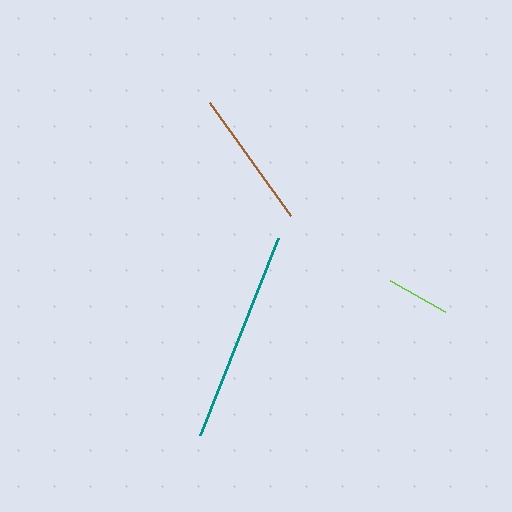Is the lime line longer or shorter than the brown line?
The brown line is longer than the lime line.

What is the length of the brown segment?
The brown segment is approximately 139 pixels long.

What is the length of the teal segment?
The teal segment is approximately 212 pixels long.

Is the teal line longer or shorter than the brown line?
The teal line is longer than the brown line.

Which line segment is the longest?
The teal line is the longest at approximately 212 pixels.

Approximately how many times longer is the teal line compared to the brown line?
The teal line is approximately 1.5 times the length of the brown line.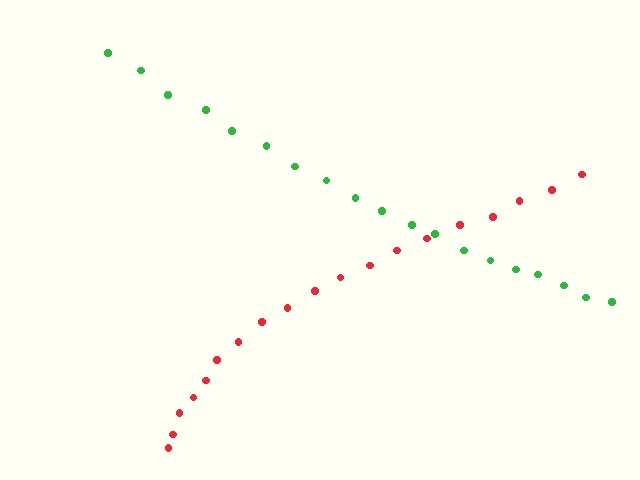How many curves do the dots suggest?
There are 2 distinct paths.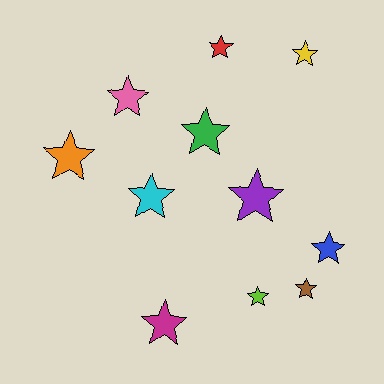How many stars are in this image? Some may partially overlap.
There are 11 stars.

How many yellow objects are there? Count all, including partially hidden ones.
There is 1 yellow object.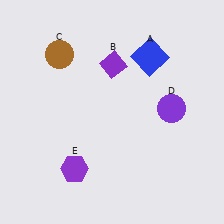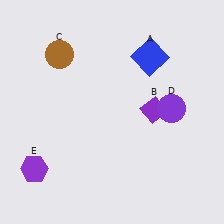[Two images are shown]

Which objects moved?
The objects that moved are: the purple diamond (B), the purple hexagon (E).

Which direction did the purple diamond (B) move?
The purple diamond (B) moved down.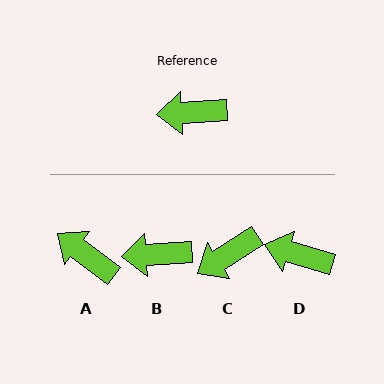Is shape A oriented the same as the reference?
No, it is off by about 41 degrees.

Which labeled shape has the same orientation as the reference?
B.